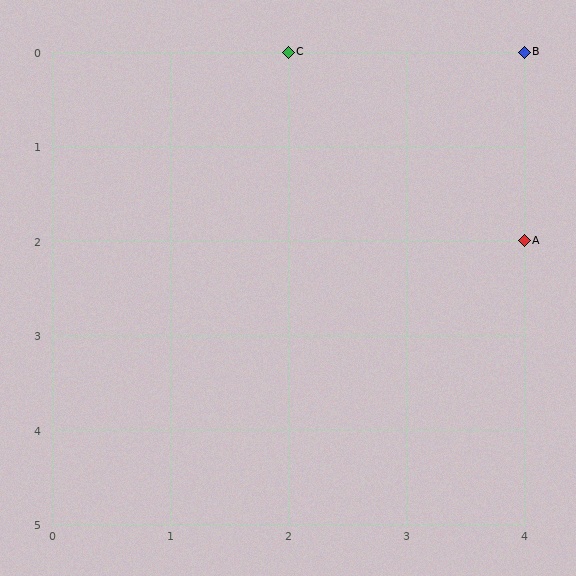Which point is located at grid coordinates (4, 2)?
Point A is at (4, 2).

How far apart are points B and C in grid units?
Points B and C are 2 columns apart.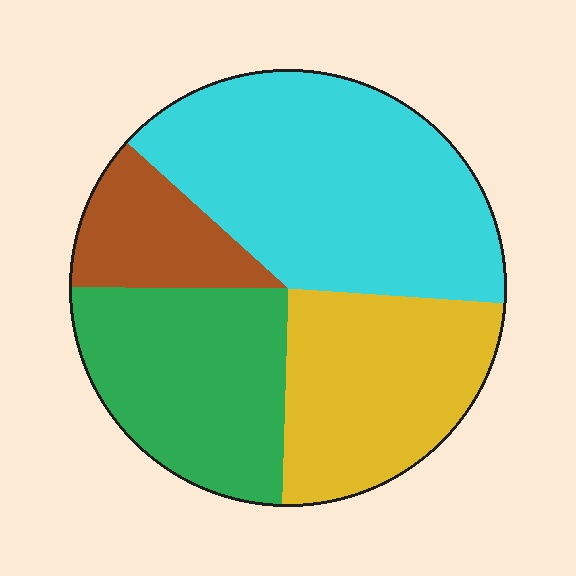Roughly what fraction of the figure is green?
Green takes up about one quarter (1/4) of the figure.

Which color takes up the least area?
Brown, at roughly 10%.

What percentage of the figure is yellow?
Yellow covers around 25% of the figure.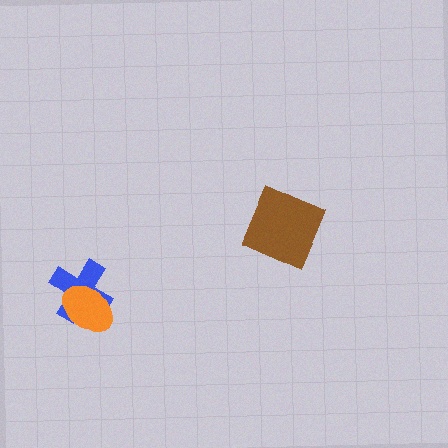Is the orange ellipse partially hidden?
No, no other shape covers it.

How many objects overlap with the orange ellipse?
1 object overlaps with the orange ellipse.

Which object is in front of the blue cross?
The orange ellipse is in front of the blue cross.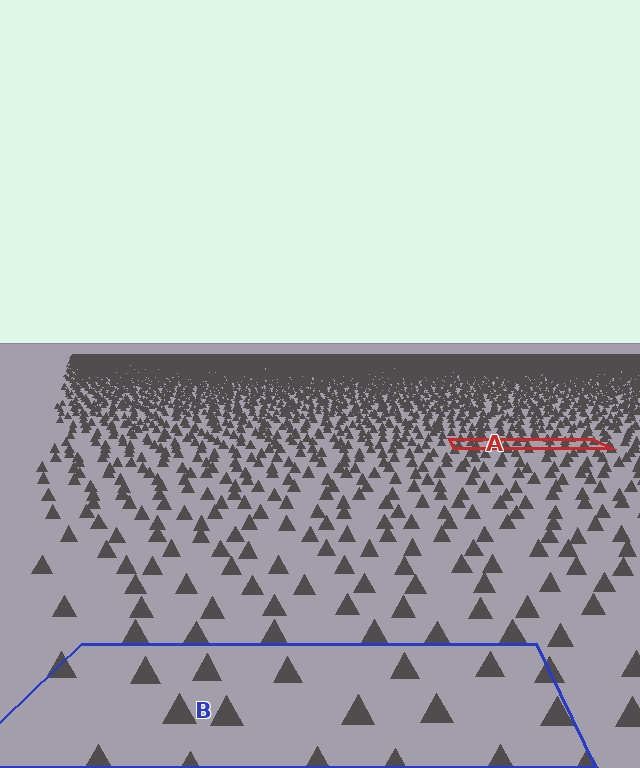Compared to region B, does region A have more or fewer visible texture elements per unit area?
Region A has more texture elements per unit area — they are packed more densely because it is farther away.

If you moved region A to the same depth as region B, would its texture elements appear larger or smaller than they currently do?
They would appear larger. At a closer depth, the same texture elements are projected at a bigger on-screen size.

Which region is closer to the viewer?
Region B is closer. The texture elements there are larger and more spread out.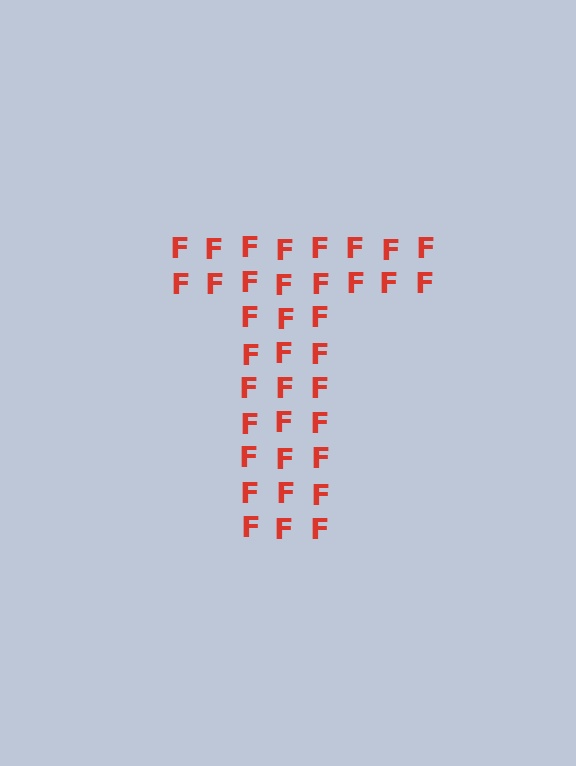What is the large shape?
The large shape is the letter T.